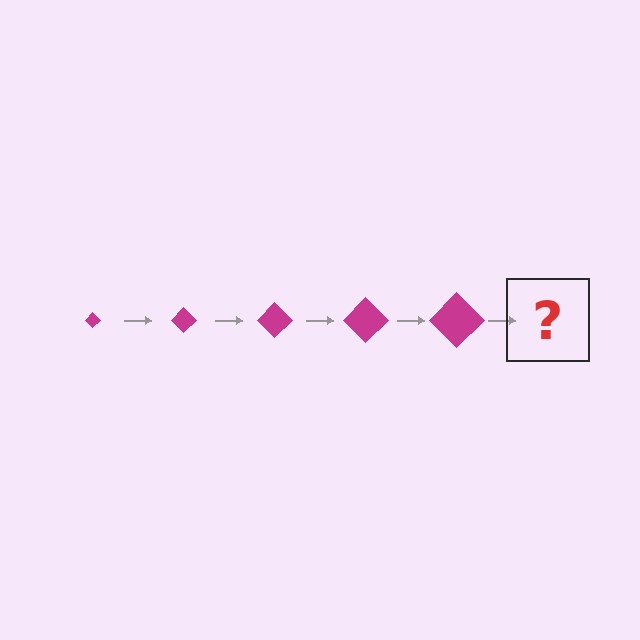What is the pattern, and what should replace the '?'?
The pattern is that the diamond gets progressively larger each step. The '?' should be a magenta diamond, larger than the previous one.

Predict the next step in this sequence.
The next step is a magenta diamond, larger than the previous one.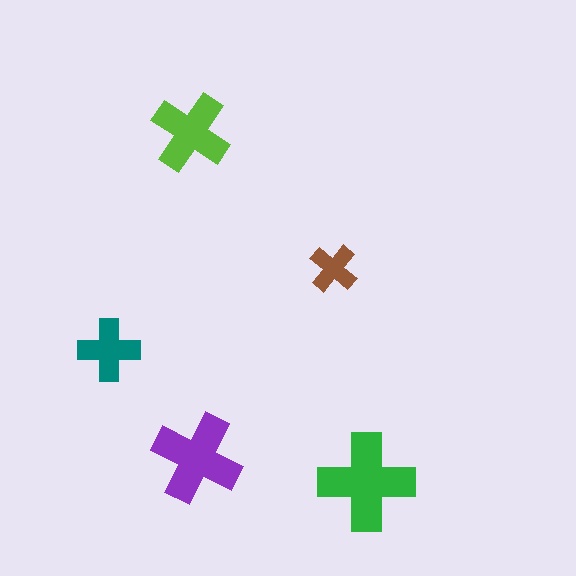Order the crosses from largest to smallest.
the green one, the purple one, the lime one, the teal one, the brown one.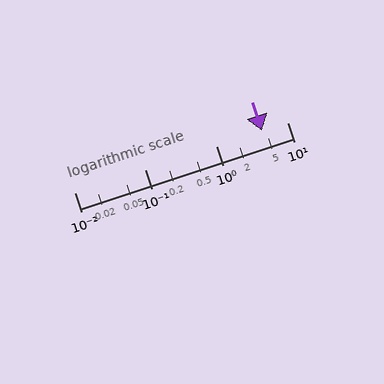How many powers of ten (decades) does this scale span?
The scale spans 3 decades, from 0.01 to 10.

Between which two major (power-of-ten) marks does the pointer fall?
The pointer is between 1 and 10.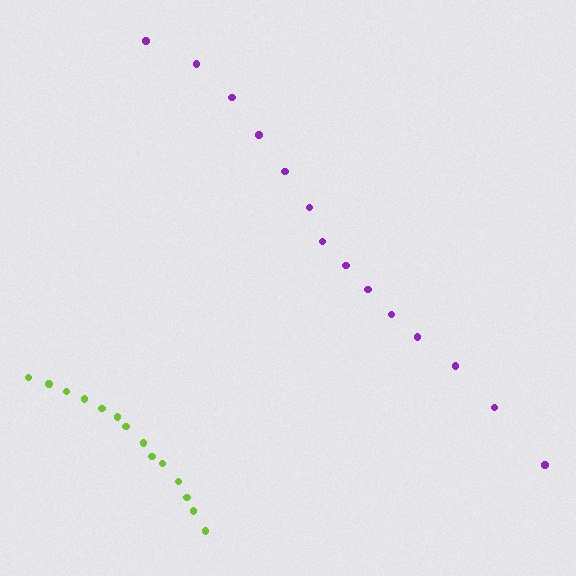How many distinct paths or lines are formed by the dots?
There are 2 distinct paths.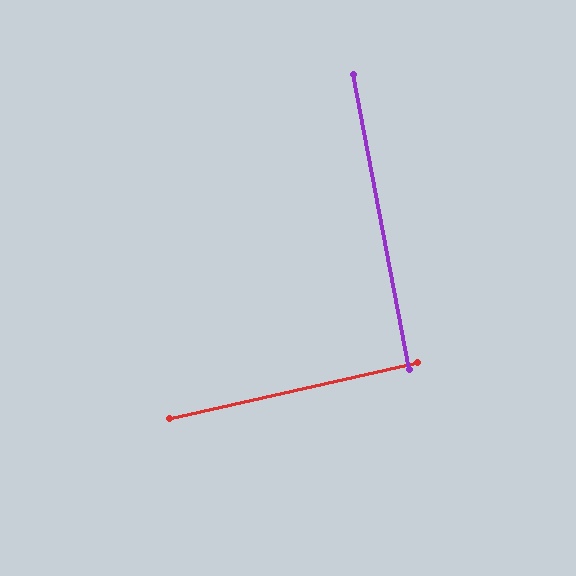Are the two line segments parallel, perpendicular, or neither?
Perpendicular — they meet at approximately 88°.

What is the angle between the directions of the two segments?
Approximately 88 degrees.